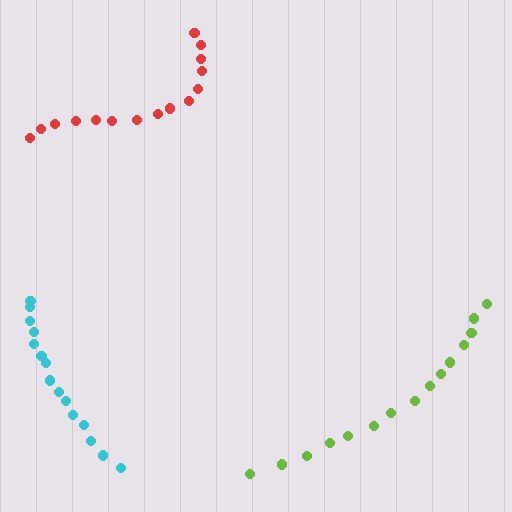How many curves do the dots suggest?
There are 3 distinct paths.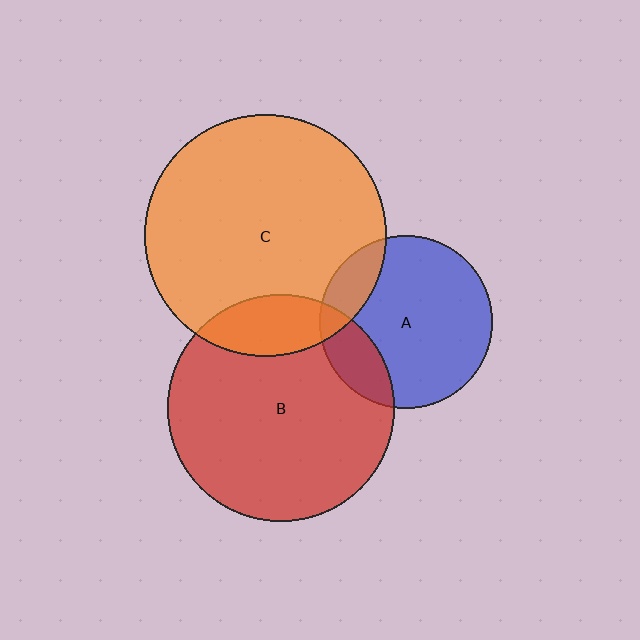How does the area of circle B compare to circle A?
Approximately 1.7 times.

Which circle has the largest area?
Circle C (orange).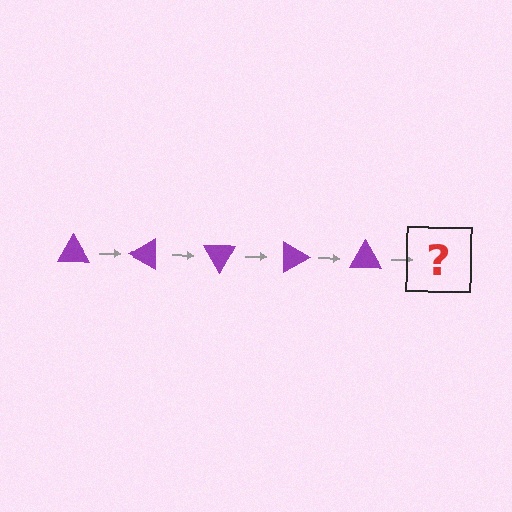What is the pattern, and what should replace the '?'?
The pattern is that the triangle rotates 30 degrees each step. The '?' should be a purple triangle rotated 150 degrees.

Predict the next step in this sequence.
The next step is a purple triangle rotated 150 degrees.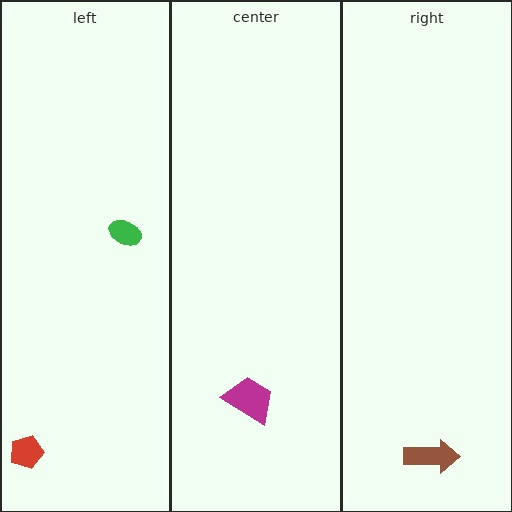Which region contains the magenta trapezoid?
The center region.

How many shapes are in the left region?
2.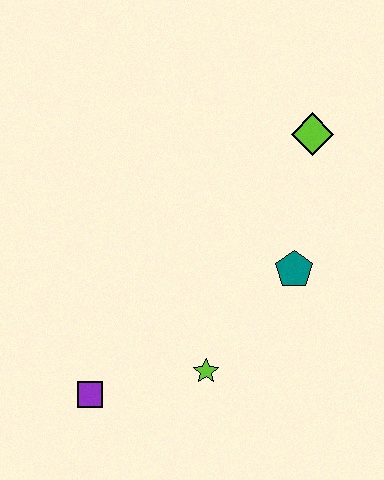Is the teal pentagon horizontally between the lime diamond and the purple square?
Yes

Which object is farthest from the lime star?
The lime diamond is farthest from the lime star.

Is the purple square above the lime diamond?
No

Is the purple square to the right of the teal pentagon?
No